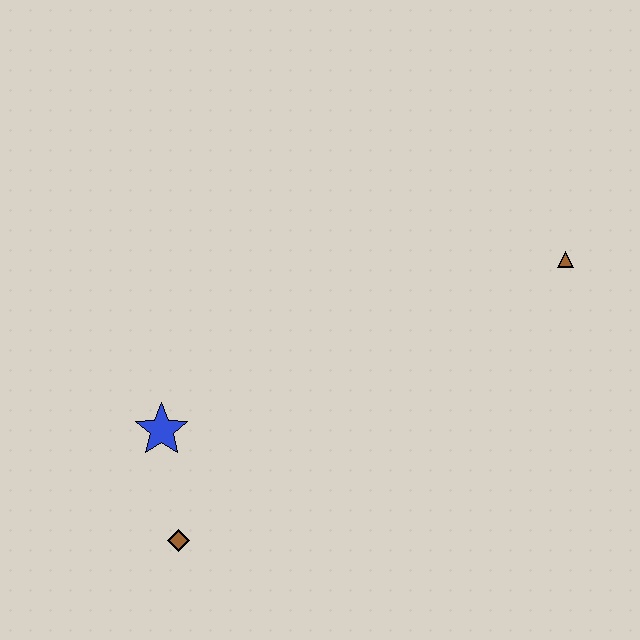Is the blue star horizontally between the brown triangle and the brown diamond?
No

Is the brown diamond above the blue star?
No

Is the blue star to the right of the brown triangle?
No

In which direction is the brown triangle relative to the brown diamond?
The brown triangle is to the right of the brown diamond.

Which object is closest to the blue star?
The brown diamond is closest to the blue star.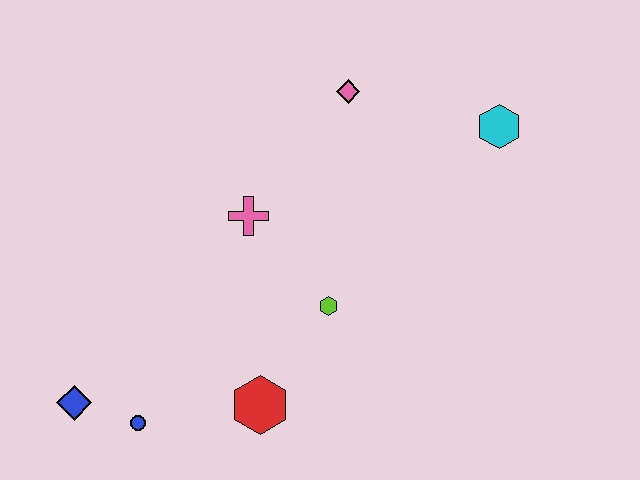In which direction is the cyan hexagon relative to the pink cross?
The cyan hexagon is to the right of the pink cross.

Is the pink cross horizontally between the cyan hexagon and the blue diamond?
Yes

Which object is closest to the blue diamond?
The blue circle is closest to the blue diamond.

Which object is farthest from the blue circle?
The cyan hexagon is farthest from the blue circle.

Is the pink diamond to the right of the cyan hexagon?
No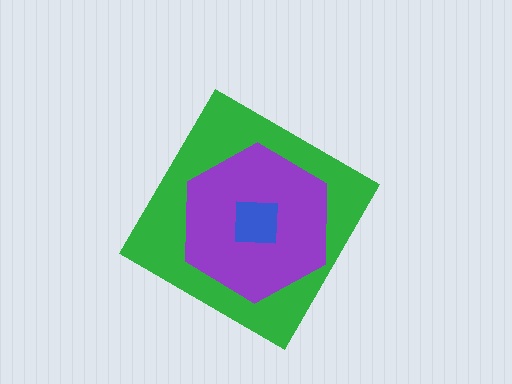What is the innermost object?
The blue square.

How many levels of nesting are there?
3.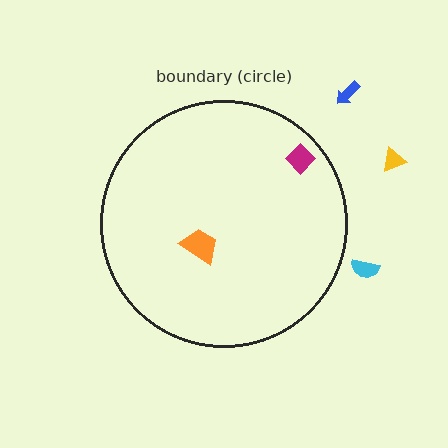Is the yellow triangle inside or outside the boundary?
Outside.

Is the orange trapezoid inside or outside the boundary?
Inside.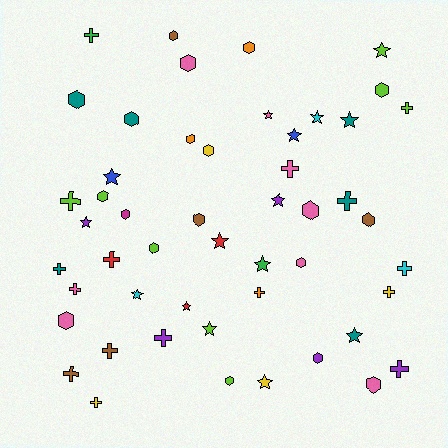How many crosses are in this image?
There are 16 crosses.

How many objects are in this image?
There are 50 objects.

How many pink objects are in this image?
There are 8 pink objects.